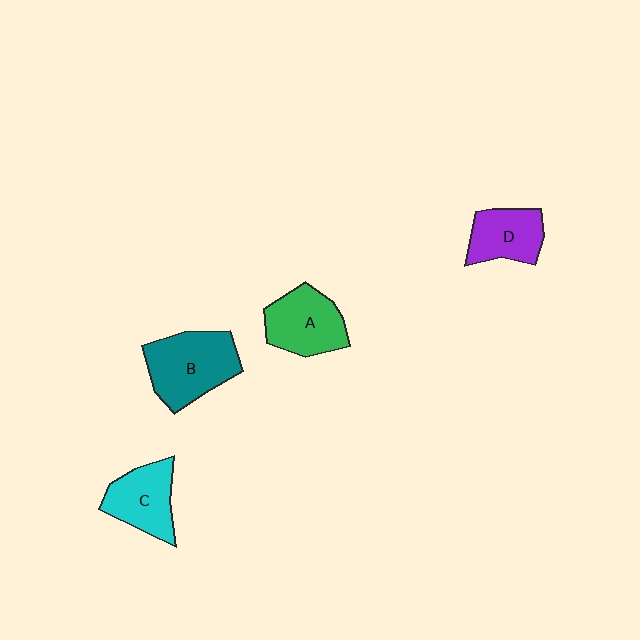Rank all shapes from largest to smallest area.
From largest to smallest: B (teal), A (green), C (cyan), D (purple).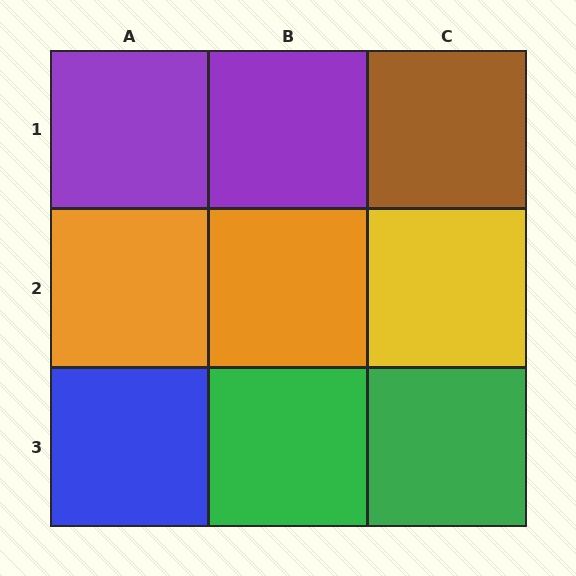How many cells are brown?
1 cell is brown.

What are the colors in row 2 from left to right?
Orange, orange, yellow.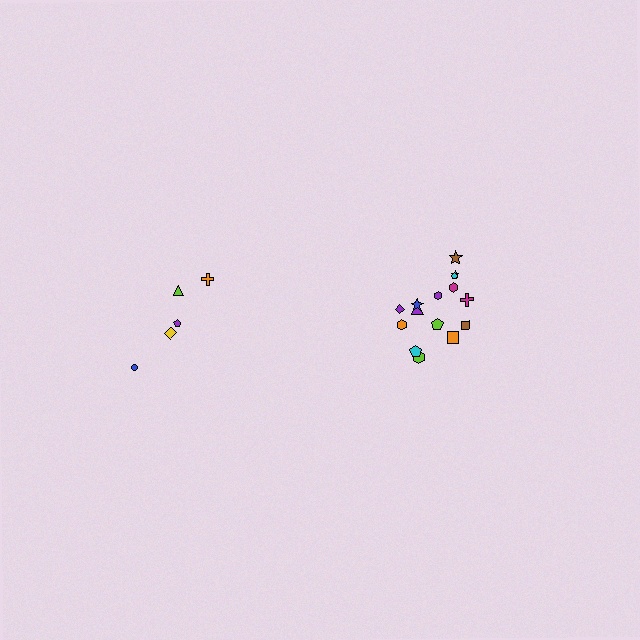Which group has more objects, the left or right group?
The right group.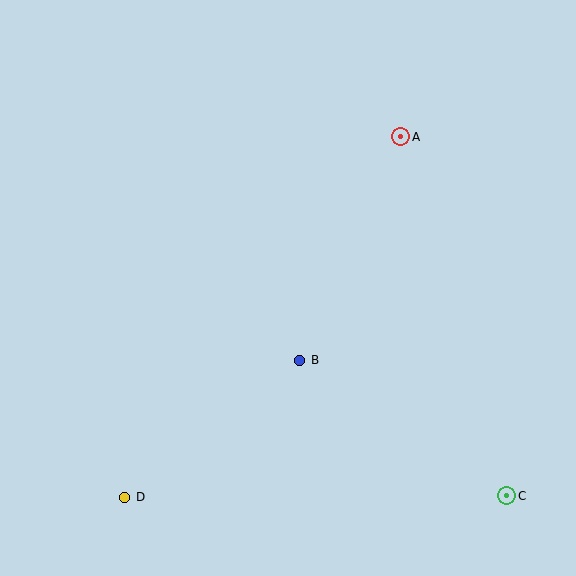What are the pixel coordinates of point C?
Point C is at (507, 496).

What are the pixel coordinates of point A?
Point A is at (401, 137).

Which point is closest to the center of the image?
Point B at (300, 360) is closest to the center.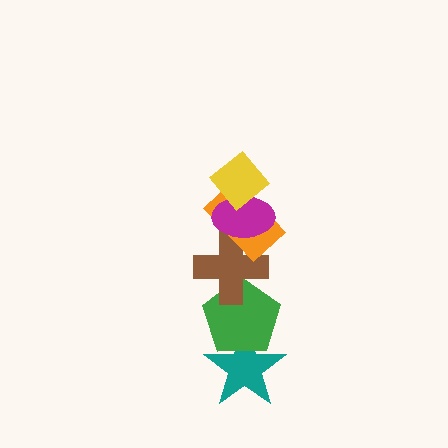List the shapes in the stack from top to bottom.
From top to bottom: the yellow diamond, the magenta ellipse, the orange rectangle, the brown cross, the green pentagon, the teal star.